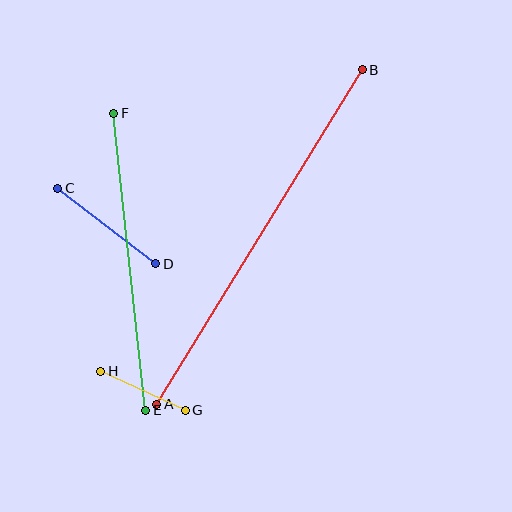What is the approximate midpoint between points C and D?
The midpoint is at approximately (107, 226) pixels.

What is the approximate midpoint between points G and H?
The midpoint is at approximately (143, 391) pixels.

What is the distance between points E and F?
The distance is approximately 299 pixels.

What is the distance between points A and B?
The distance is approximately 393 pixels.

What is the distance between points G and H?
The distance is approximately 93 pixels.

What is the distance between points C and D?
The distance is approximately 124 pixels.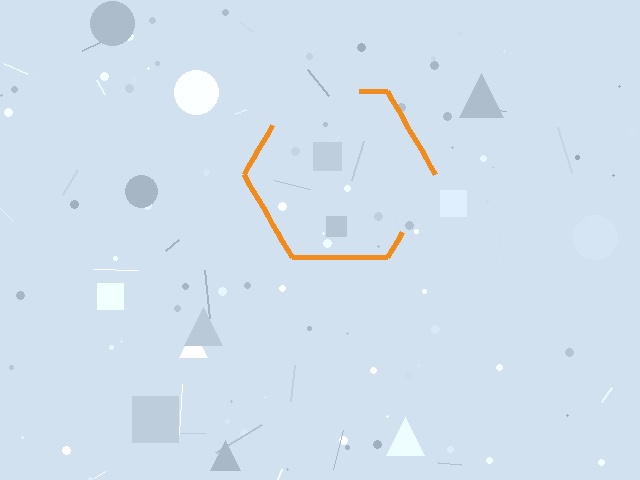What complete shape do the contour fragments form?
The contour fragments form a hexagon.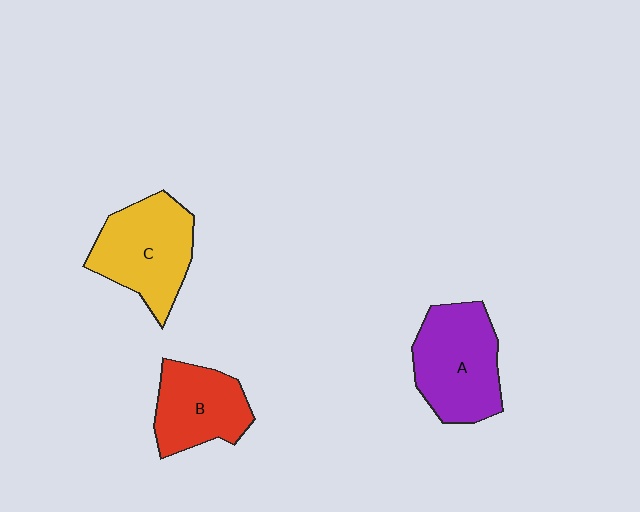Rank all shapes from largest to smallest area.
From largest to smallest: A (purple), C (yellow), B (red).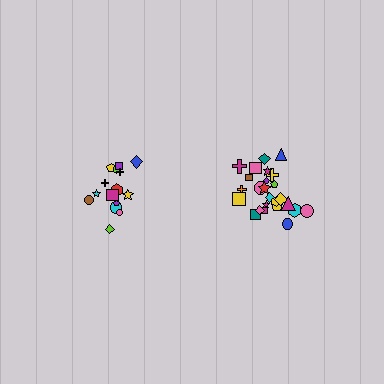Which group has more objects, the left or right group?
The right group.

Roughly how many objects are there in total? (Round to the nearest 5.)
Roughly 40 objects in total.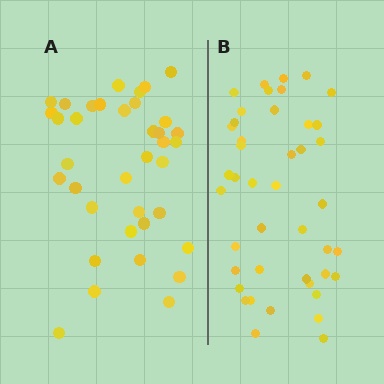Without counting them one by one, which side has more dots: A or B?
Region B (the right region) has more dots.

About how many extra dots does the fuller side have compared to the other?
Region B has about 6 more dots than region A.